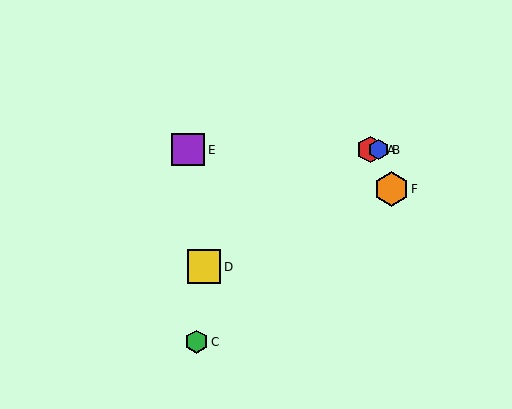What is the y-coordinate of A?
Object A is at y≈150.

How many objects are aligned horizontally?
3 objects (A, B, E) are aligned horizontally.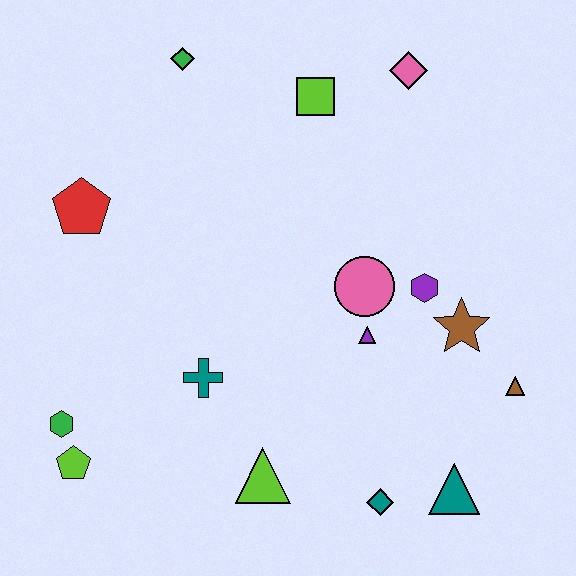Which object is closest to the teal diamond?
The teal triangle is closest to the teal diamond.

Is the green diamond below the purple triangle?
No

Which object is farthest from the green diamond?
The teal triangle is farthest from the green diamond.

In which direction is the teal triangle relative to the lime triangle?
The teal triangle is to the right of the lime triangle.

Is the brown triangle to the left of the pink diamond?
No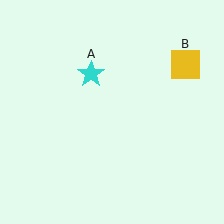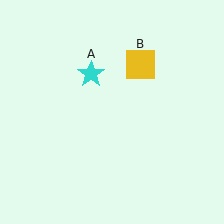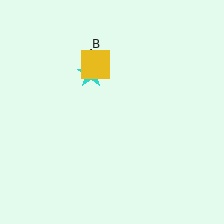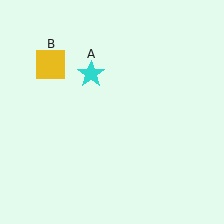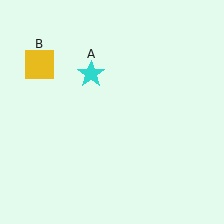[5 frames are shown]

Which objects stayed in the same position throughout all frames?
Cyan star (object A) remained stationary.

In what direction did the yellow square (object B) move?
The yellow square (object B) moved left.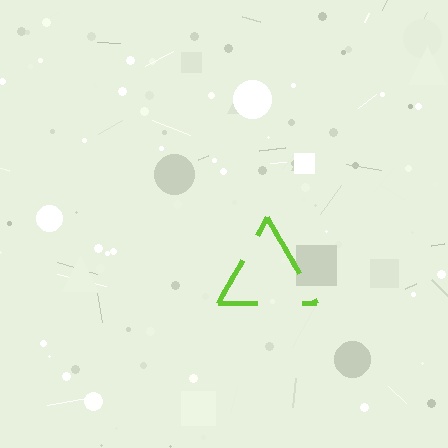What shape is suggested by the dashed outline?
The dashed outline suggests a triangle.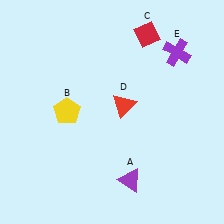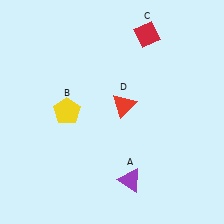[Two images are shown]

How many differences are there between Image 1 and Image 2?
There is 1 difference between the two images.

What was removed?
The purple cross (E) was removed in Image 2.